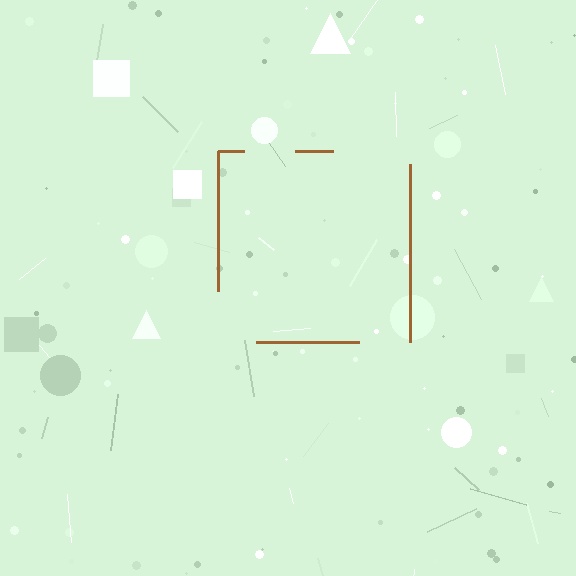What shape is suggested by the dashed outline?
The dashed outline suggests a square.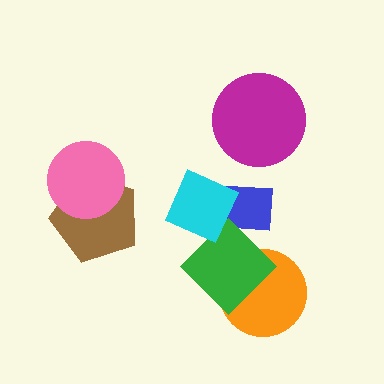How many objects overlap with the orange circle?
1 object overlaps with the orange circle.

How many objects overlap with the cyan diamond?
2 objects overlap with the cyan diamond.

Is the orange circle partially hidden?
Yes, it is partially covered by another shape.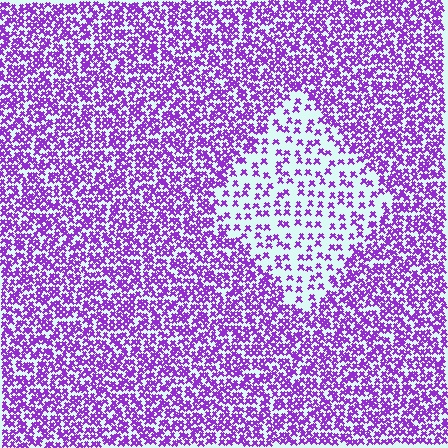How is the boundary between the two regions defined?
The boundary is defined by a change in element density (approximately 2.4x ratio). All elements are the same color, size, and shape.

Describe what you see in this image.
The image contains small purple elements arranged at two different densities. A diamond-shaped region is visible where the elements are less densely packed than the surrounding area.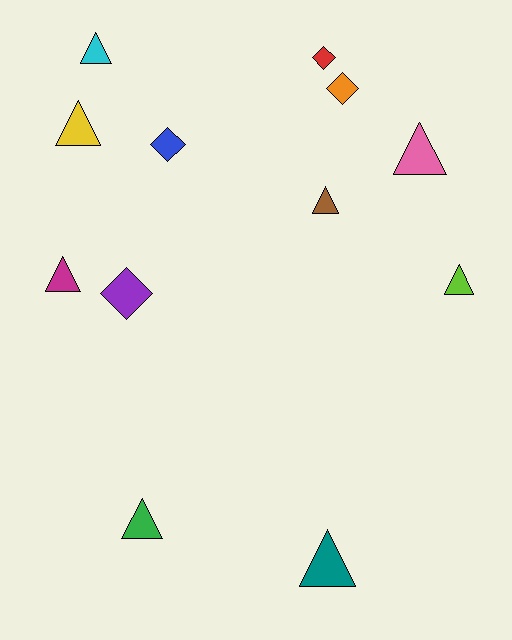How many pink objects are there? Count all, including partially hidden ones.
There is 1 pink object.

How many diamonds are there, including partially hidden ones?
There are 4 diamonds.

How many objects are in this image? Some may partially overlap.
There are 12 objects.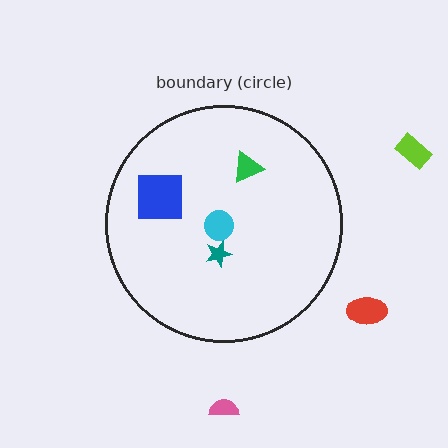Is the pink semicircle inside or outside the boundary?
Outside.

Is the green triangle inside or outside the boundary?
Inside.